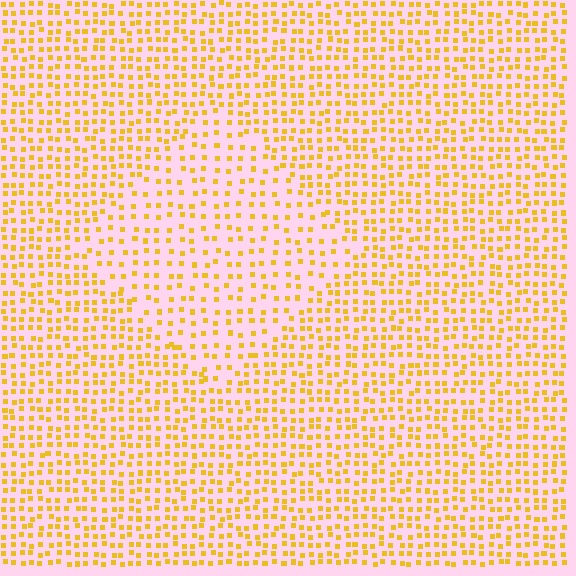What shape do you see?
I see a diamond.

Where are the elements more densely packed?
The elements are more densely packed outside the diamond boundary.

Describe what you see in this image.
The image contains small yellow elements arranged at two different densities. A diamond-shaped region is visible where the elements are less densely packed than the surrounding area.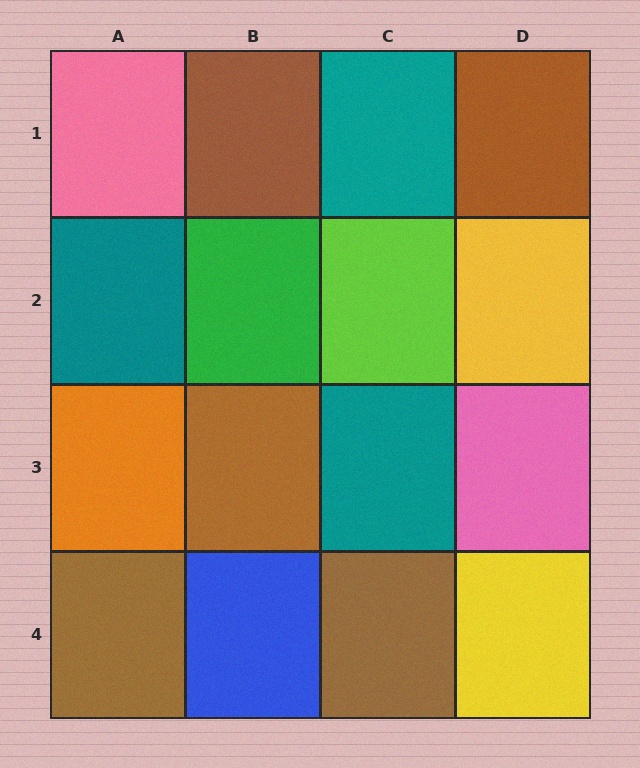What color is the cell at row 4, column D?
Yellow.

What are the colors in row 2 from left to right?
Teal, green, lime, yellow.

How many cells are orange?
1 cell is orange.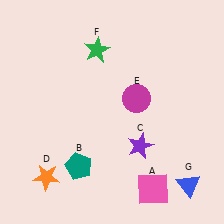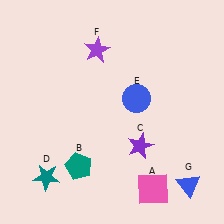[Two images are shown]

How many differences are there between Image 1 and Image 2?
There are 3 differences between the two images.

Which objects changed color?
D changed from orange to teal. E changed from magenta to blue. F changed from green to purple.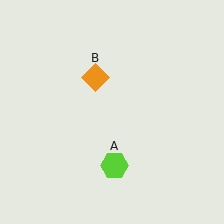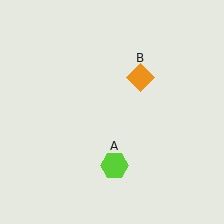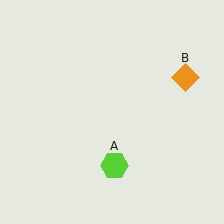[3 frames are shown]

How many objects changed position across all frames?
1 object changed position: orange diamond (object B).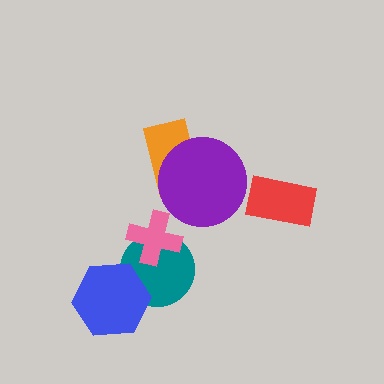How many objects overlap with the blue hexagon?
1 object overlaps with the blue hexagon.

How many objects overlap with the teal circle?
2 objects overlap with the teal circle.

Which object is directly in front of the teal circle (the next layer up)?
The pink cross is directly in front of the teal circle.